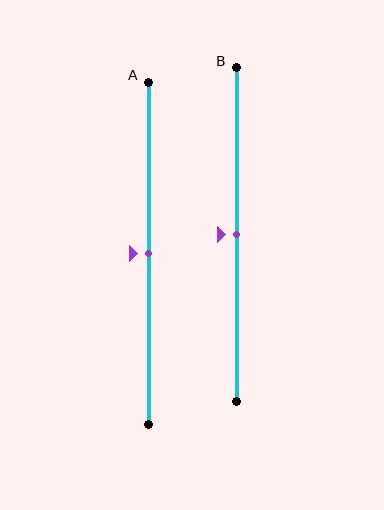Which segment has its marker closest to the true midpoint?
Segment A has its marker closest to the true midpoint.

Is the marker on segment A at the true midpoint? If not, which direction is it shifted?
Yes, the marker on segment A is at the true midpoint.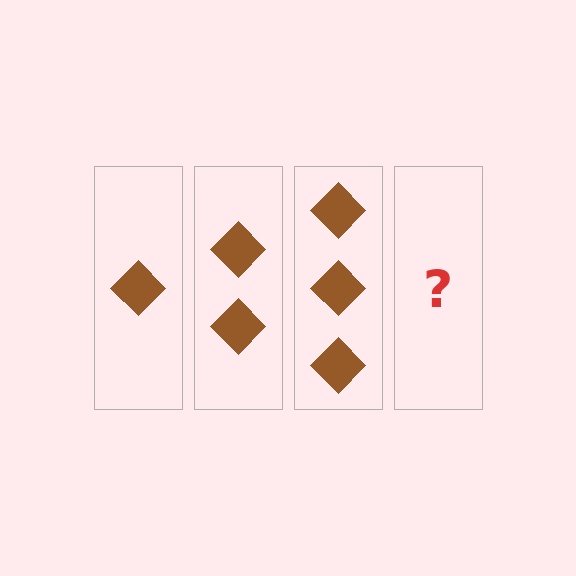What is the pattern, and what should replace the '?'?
The pattern is that each step adds one more diamond. The '?' should be 4 diamonds.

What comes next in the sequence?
The next element should be 4 diamonds.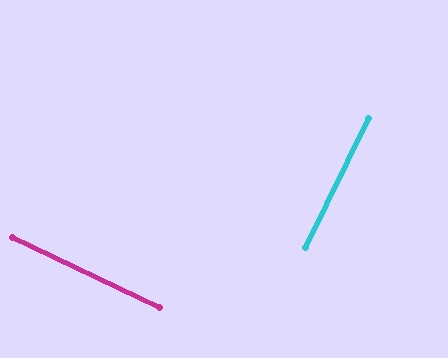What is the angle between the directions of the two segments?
Approximately 90 degrees.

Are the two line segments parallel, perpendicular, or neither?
Perpendicular — they meet at approximately 90°.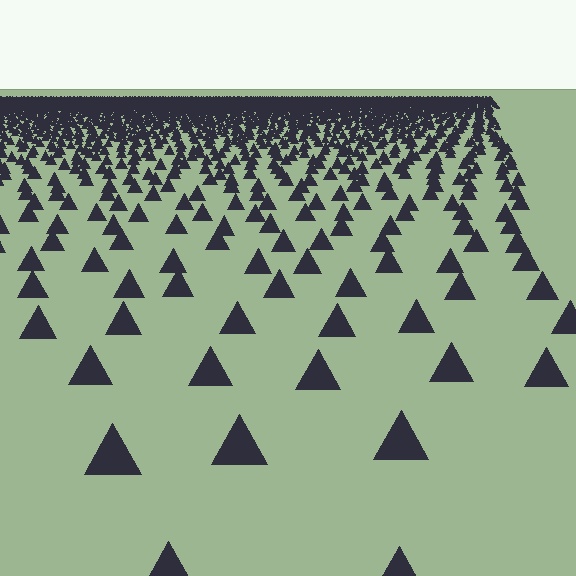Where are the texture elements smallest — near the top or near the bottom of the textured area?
Near the top.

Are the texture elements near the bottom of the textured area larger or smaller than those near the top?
Larger. Near the bottom, elements are closer to the viewer and appear at a bigger on-screen size.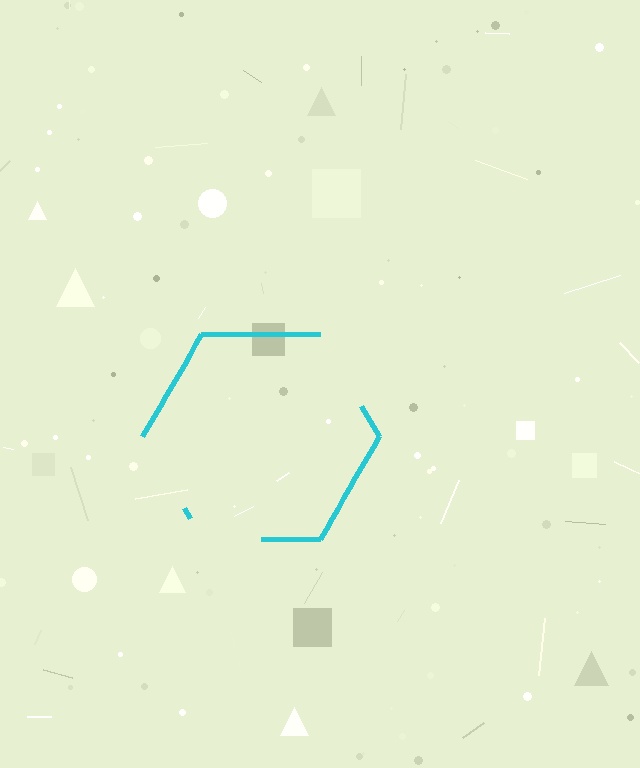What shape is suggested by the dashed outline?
The dashed outline suggests a hexagon.